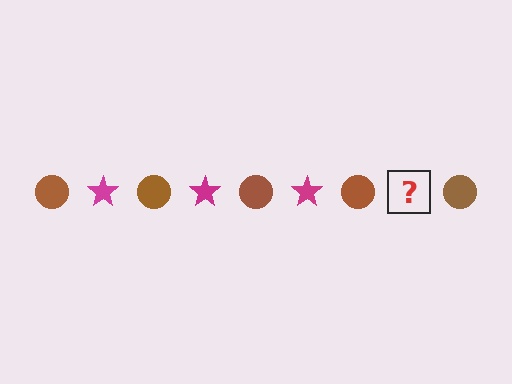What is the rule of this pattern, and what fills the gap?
The rule is that the pattern alternates between brown circle and magenta star. The gap should be filled with a magenta star.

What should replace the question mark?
The question mark should be replaced with a magenta star.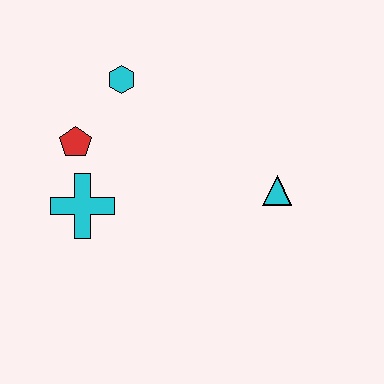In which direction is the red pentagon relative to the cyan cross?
The red pentagon is above the cyan cross.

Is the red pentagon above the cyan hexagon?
No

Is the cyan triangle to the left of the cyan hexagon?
No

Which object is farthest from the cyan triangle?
The red pentagon is farthest from the cyan triangle.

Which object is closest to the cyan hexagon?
The red pentagon is closest to the cyan hexagon.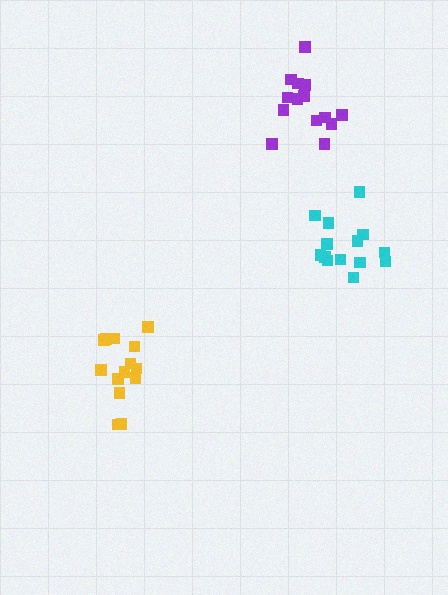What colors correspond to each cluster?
The clusters are colored: purple, yellow, cyan.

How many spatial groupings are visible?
There are 3 spatial groupings.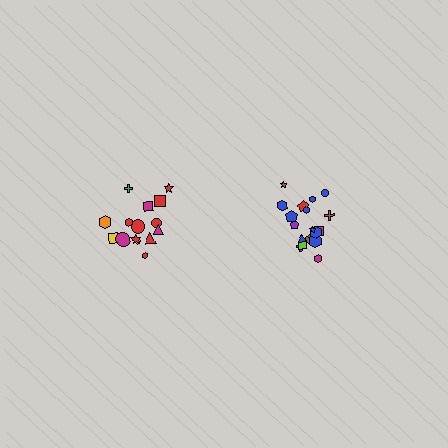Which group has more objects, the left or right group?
The right group.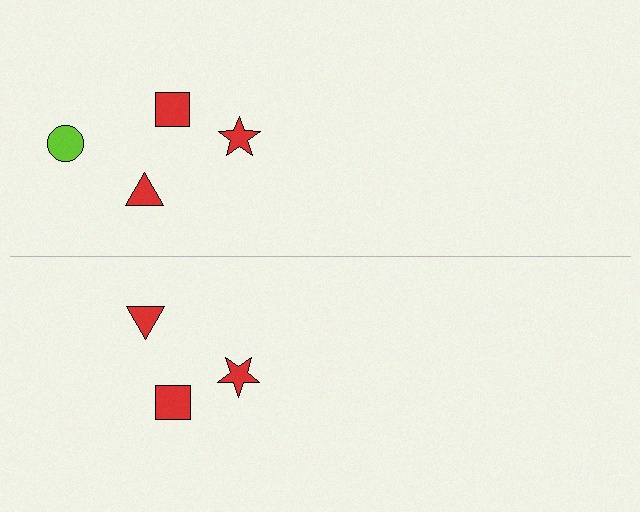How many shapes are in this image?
There are 7 shapes in this image.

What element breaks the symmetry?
A lime circle is missing from the bottom side.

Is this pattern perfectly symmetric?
No, the pattern is not perfectly symmetric. A lime circle is missing from the bottom side.